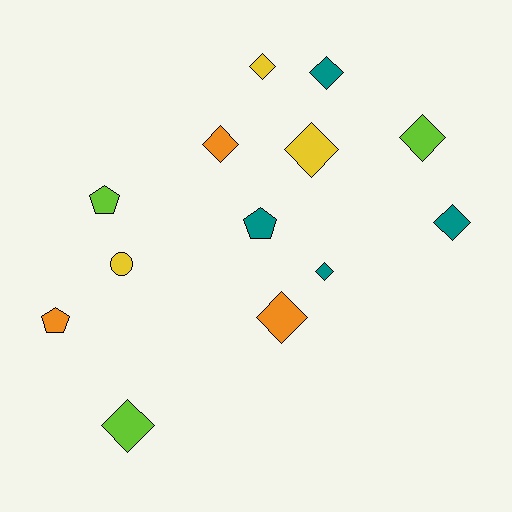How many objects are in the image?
There are 13 objects.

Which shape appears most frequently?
Diamond, with 9 objects.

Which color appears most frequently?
Teal, with 4 objects.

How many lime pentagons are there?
There is 1 lime pentagon.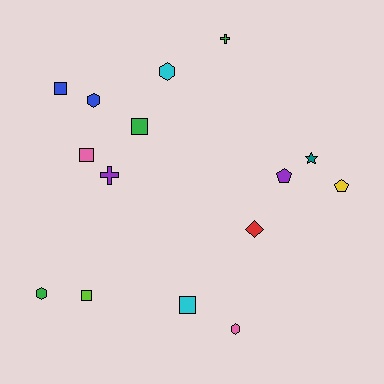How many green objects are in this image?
There are 3 green objects.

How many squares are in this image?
There are 5 squares.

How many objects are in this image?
There are 15 objects.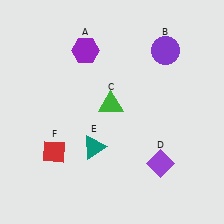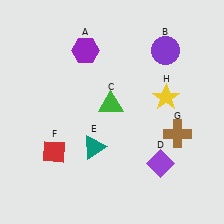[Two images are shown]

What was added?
A brown cross (G), a yellow star (H) were added in Image 2.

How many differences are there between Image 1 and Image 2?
There are 2 differences between the two images.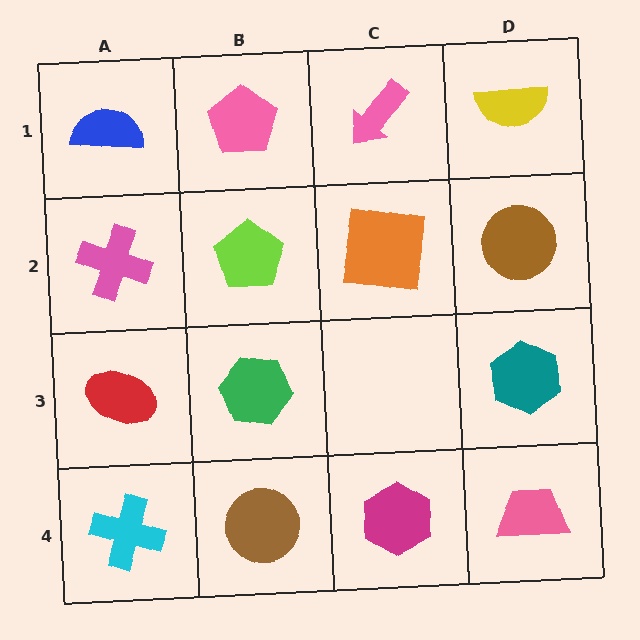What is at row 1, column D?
A yellow semicircle.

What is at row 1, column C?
A pink arrow.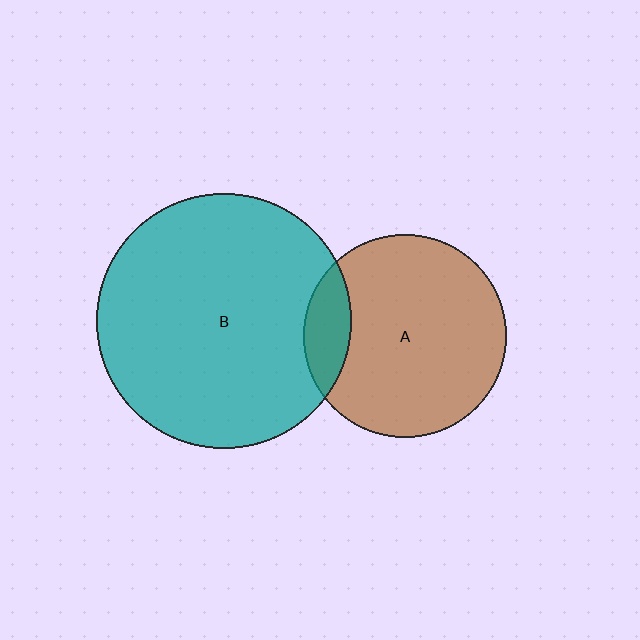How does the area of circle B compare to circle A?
Approximately 1.6 times.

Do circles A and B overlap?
Yes.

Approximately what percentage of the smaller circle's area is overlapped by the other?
Approximately 15%.